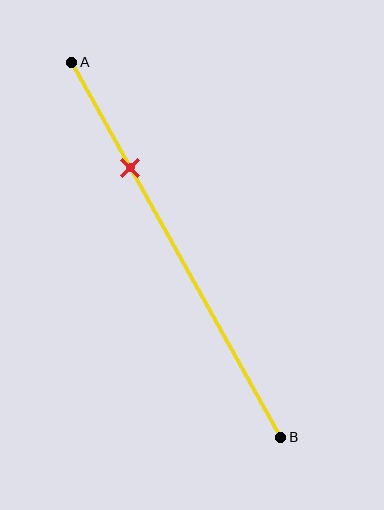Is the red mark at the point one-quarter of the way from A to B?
No, the mark is at about 30% from A, not at the 25% one-quarter point.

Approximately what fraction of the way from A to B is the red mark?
The red mark is approximately 30% of the way from A to B.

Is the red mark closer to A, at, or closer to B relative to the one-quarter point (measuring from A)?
The red mark is closer to point B than the one-quarter point of segment AB.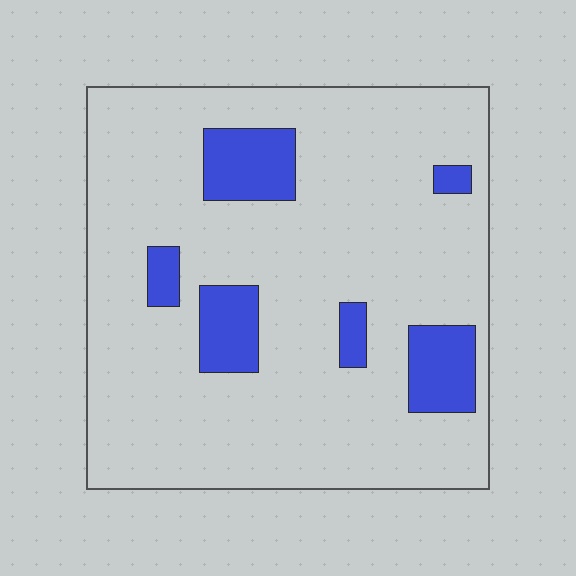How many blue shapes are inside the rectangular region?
6.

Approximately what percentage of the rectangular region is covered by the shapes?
Approximately 15%.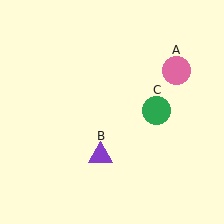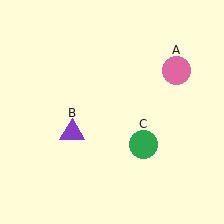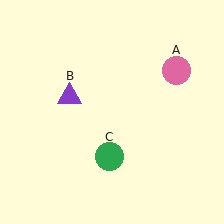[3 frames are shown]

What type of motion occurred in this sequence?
The purple triangle (object B), green circle (object C) rotated clockwise around the center of the scene.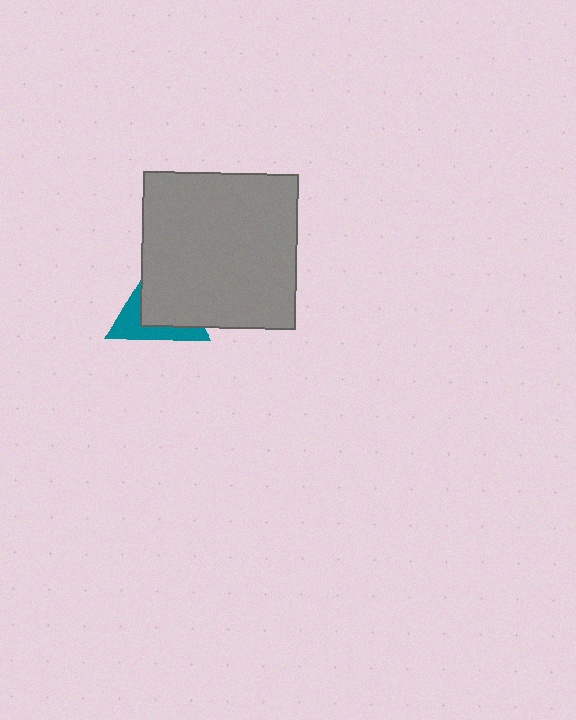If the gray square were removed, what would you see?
You would see the complete teal triangle.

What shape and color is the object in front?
The object in front is a gray square.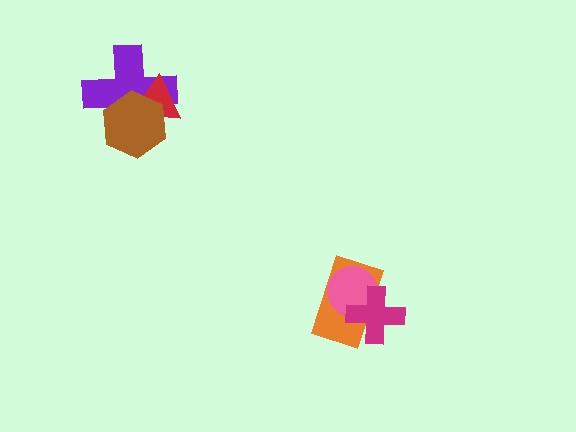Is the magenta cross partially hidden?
No, no other shape covers it.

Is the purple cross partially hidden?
Yes, it is partially covered by another shape.